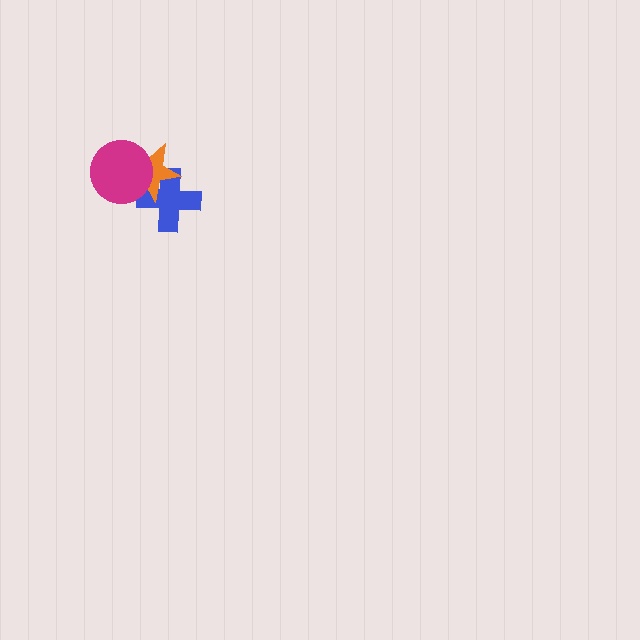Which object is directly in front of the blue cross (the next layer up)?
The orange star is directly in front of the blue cross.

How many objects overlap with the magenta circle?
2 objects overlap with the magenta circle.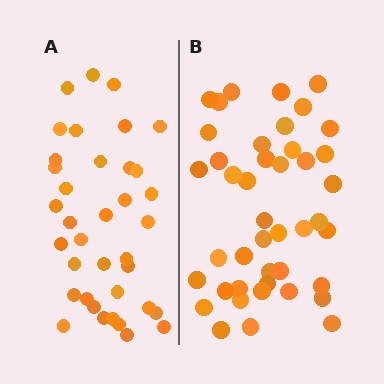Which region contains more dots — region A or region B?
Region B (the right region) has more dots.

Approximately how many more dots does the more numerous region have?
Region B has about 6 more dots than region A.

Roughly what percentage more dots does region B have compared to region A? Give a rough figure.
About 15% more.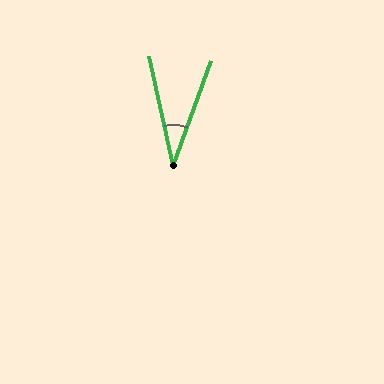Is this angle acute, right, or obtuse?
It is acute.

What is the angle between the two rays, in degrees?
Approximately 32 degrees.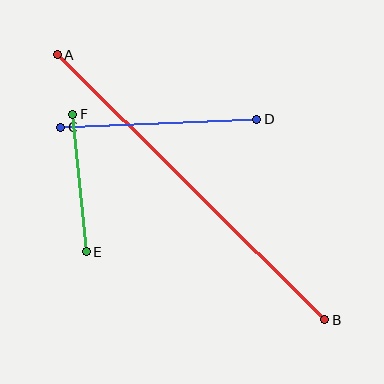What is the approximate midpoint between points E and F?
The midpoint is at approximately (79, 183) pixels.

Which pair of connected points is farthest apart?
Points A and B are farthest apart.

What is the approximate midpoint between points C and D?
The midpoint is at approximately (159, 123) pixels.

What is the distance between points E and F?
The distance is approximately 138 pixels.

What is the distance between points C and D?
The distance is approximately 196 pixels.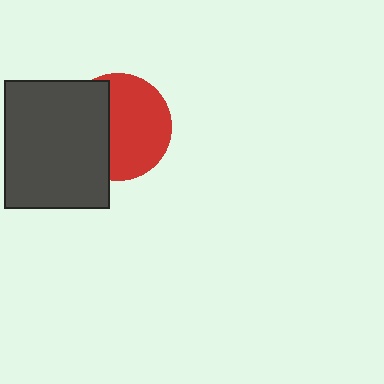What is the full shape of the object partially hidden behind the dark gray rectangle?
The partially hidden object is a red circle.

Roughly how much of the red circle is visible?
About half of it is visible (roughly 61%).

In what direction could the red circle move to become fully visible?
The red circle could move right. That would shift it out from behind the dark gray rectangle entirely.